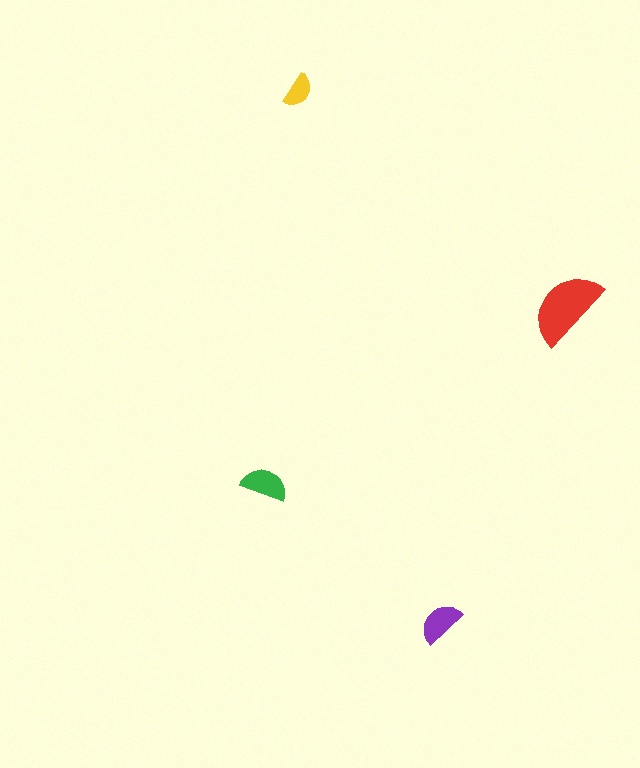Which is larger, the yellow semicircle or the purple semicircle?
The purple one.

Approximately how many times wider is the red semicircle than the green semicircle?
About 1.5 times wider.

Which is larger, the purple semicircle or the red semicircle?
The red one.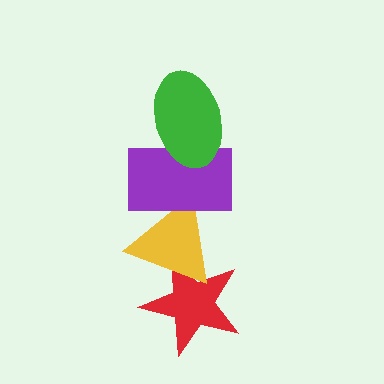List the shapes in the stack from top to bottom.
From top to bottom: the green ellipse, the purple rectangle, the yellow triangle, the red star.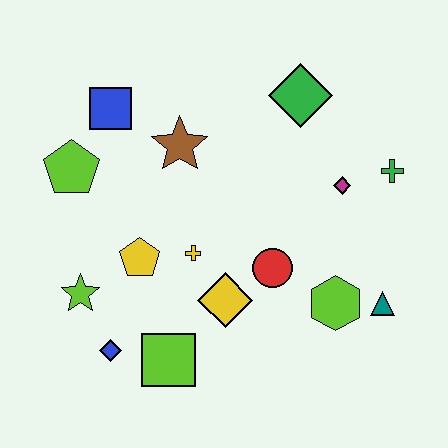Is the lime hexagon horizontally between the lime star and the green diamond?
No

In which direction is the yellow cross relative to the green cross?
The yellow cross is to the left of the green cross.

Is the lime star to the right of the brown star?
No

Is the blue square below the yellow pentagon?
No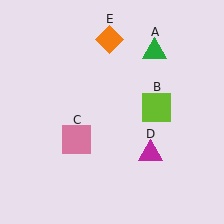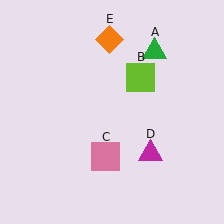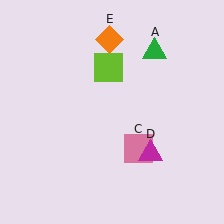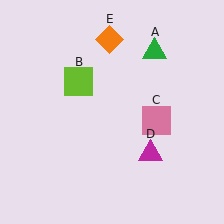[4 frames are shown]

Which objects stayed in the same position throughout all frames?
Green triangle (object A) and magenta triangle (object D) and orange diamond (object E) remained stationary.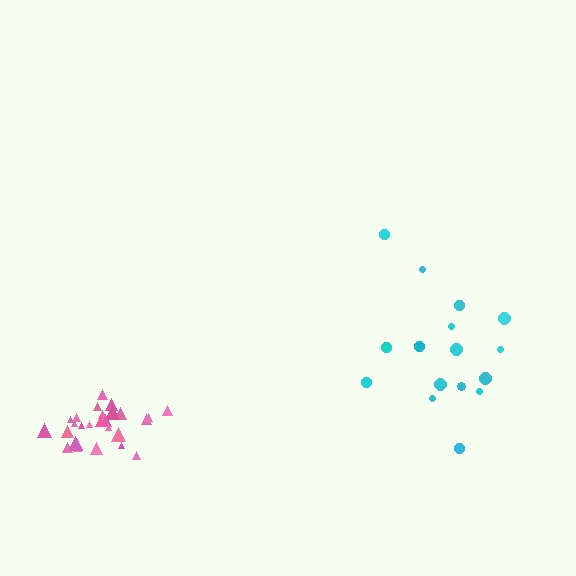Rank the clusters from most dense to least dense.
pink, cyan.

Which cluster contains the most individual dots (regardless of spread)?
Pink (27).